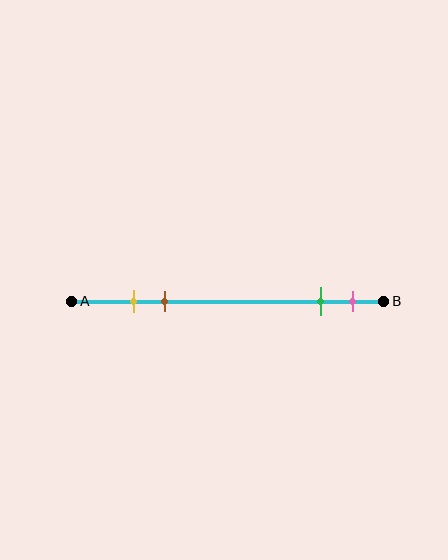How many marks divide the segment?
There are 4 marks dividing the segment.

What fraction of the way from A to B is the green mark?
The green mark is approximately 80% (0.8) of the way from A to B.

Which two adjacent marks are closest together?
The yellow and brown marks are the closest adjacent pair.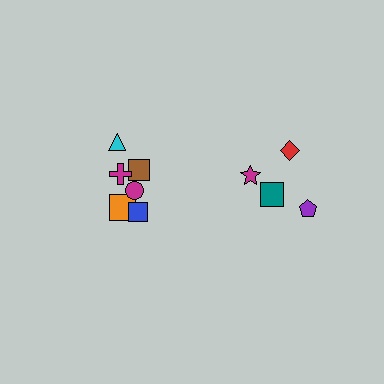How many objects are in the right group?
There are 4 objects.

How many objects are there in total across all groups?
There are 10 objects.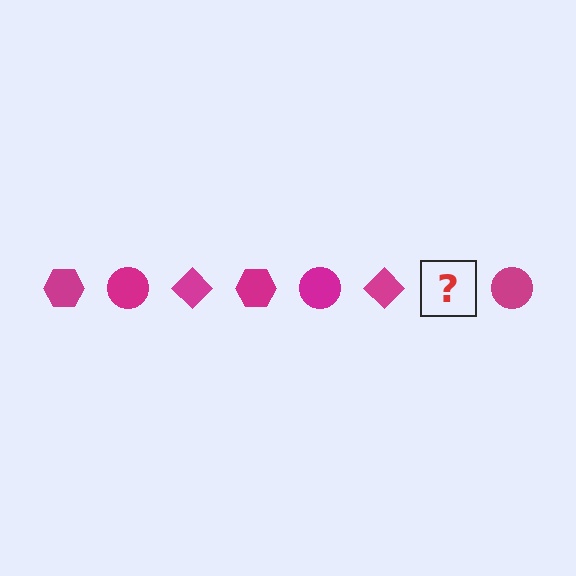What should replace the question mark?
The question mark should be replaced with a magenta hexagon.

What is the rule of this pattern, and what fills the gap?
The rule is that the pattern cycles through hexagon, circle, diamond shapes in magenta. The gap should be filled with a magenta hexagon.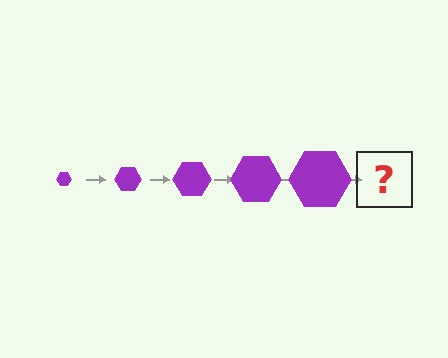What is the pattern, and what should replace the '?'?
The pattern is that the hexagon gets progressively larger each step. The '?' should be a purple hexagon, larger than the previous one.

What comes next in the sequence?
The next element should be a purple hexagon, larger than the previous one.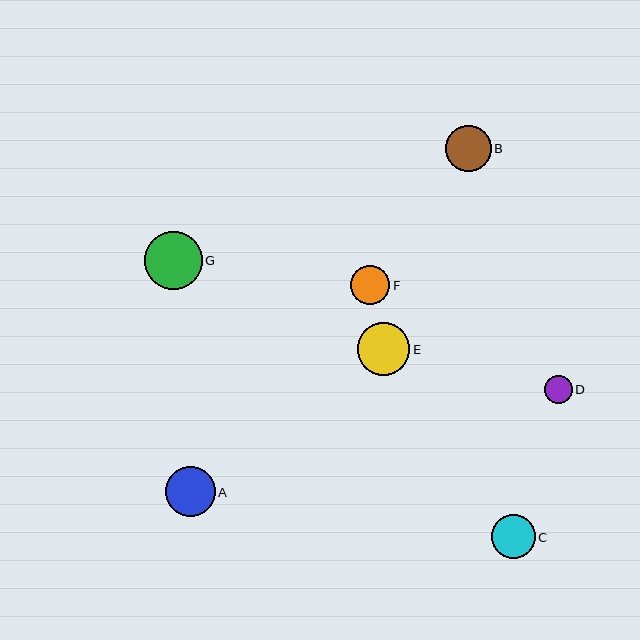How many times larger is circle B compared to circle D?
Circle B is approximately 1.7 times the size of circle D.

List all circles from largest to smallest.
From largest to smallest: G, E, A, B, C, F, D.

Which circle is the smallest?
Circle D is the smallest with a size of approximately 27 pixels.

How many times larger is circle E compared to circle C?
Circle E is approximately 1.2 times the size of circle C.